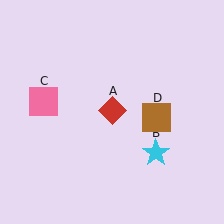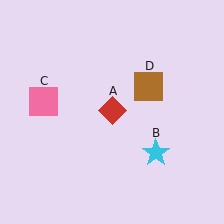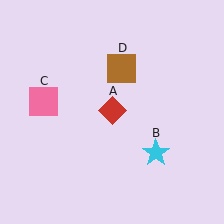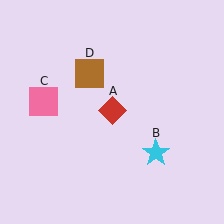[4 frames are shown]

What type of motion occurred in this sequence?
The brown square (object D) rotated counterclockwise around the center of the scene.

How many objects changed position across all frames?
1 object changed position: brown square (object D).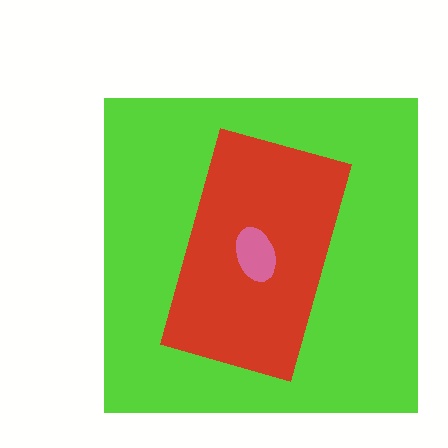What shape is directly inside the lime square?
The red rectangle.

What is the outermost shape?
The lime square.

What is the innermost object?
The pink ellipse.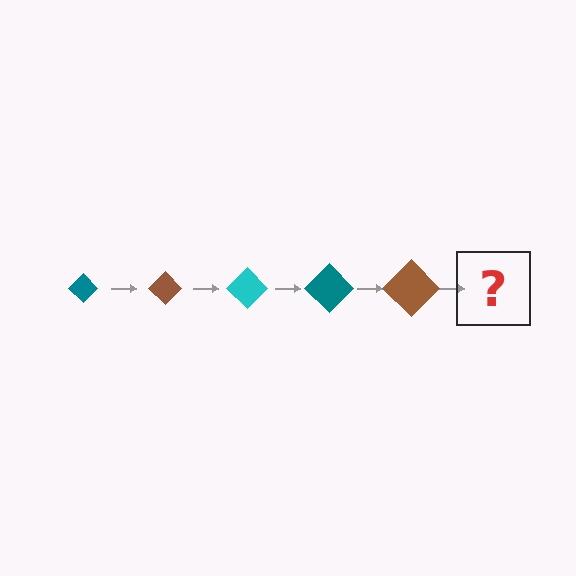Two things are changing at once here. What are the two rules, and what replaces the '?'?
The two rules are that the diamond grows larger each step and the color cycles through teal, brown, and cyan. The '?' should be a cyan diamond, larger than the previous one.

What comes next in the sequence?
The next element should be a cyan diamond, larger than the previous one.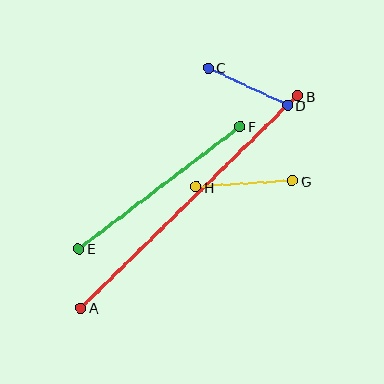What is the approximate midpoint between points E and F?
The midpoint is at approximately (159, 188) pixels.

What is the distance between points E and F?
The distance is approximately 203 pixels.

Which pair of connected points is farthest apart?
Points A and B are farthest apart.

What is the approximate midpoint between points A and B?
The midpoint is at approximately (189, 202) pixels.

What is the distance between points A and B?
The distance is approximately 303 pixels.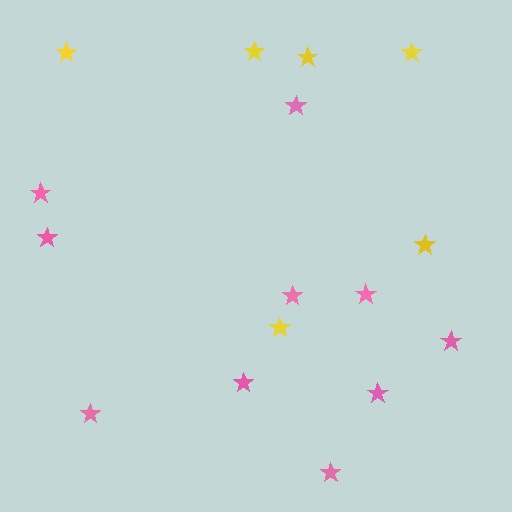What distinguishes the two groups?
There are 2 groups: one group of yellow stars (6) and one group of pink stars (10).